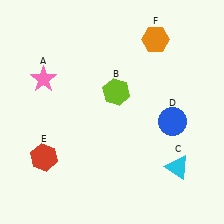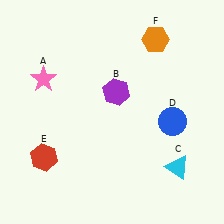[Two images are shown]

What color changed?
The hexagon (B) changed from lime in Image 1 to purple in Image 2.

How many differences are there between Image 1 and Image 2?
There is 1 difference between the two images.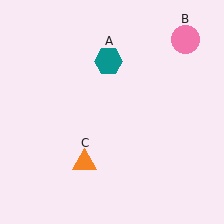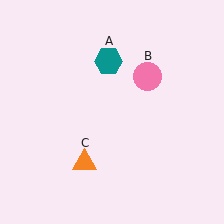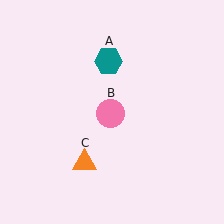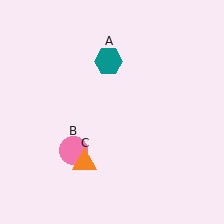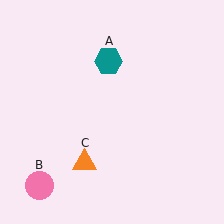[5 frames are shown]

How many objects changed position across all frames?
1 object changed position: pink circle (object B).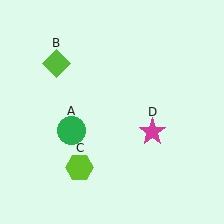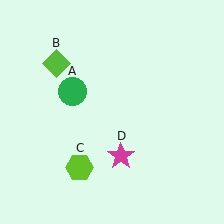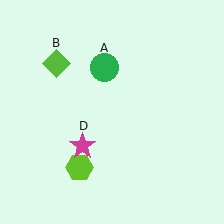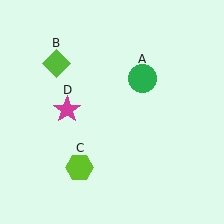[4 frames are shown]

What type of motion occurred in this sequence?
The green circle (object A), magenta star (object D) rotated clockwise around the center of the scene.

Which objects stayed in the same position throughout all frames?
Lime diamond (object B) and lime hexagon (object C) remained stationary.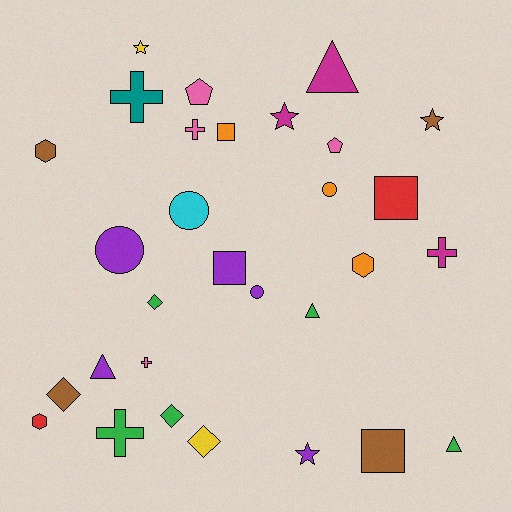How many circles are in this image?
There are 4 circles.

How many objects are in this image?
There are 30 objects.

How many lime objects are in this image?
There are no lime objects.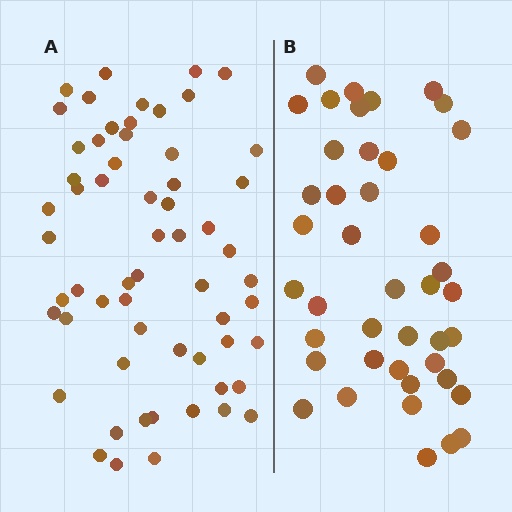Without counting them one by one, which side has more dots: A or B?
Region A (the left region) has more dots.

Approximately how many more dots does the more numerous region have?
Region A has approximately 20 more dots than region B.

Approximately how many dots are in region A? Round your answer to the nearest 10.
About 60 dots.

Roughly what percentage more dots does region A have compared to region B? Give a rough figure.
About 45% more.